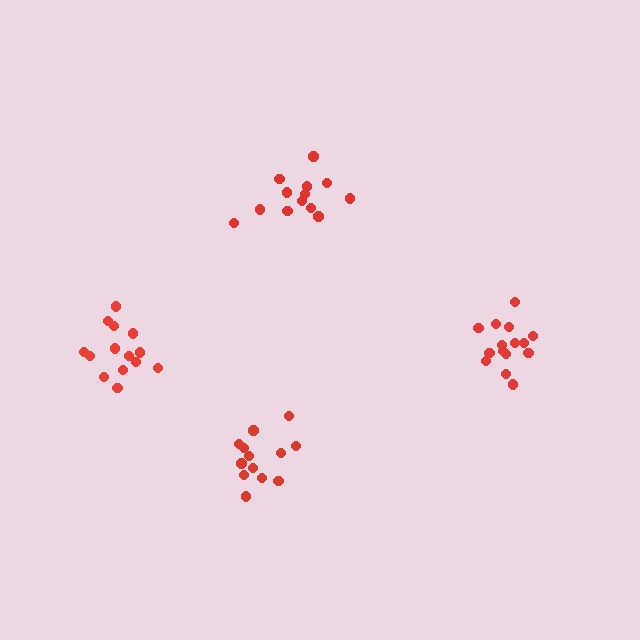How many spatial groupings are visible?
There are 4 spatial groupings.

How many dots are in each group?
Group 1: 15 dots, Group 2: 13 dots, Group 3: 13 dots, Group 4: 14 dots (55 total).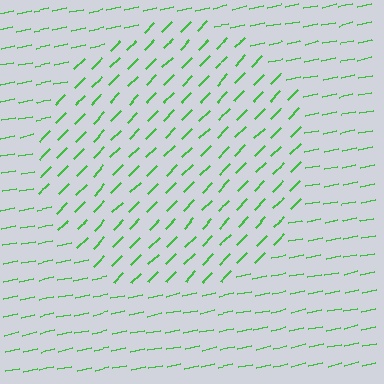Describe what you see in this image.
The image is filled with small green line segments. A circle region in the image has lines oriented differently from the surrounding lines, creating a visible texture boundary.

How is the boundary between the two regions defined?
The boundary is defined purely by a change in line orientation (approximately 33 degrees difference). All lines are the same color and thickness.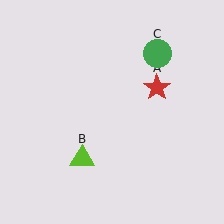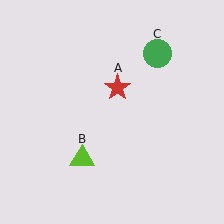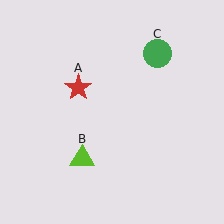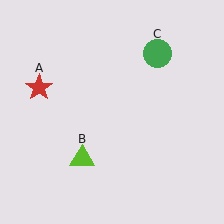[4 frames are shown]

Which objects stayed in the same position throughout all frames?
Lime triangle (object B) and green circle (object C) remained stationary.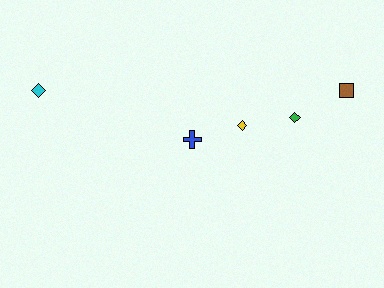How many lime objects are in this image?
There are no lime objects.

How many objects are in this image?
There are 5 objects.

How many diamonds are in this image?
There are 3 diamonds.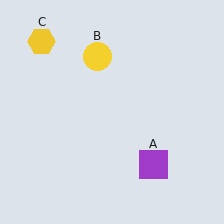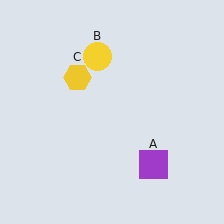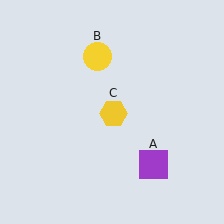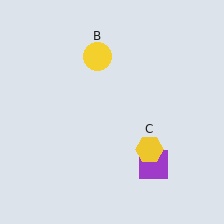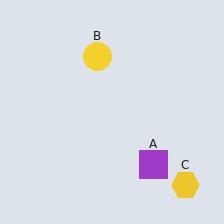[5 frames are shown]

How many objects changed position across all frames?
1 object changed position: yellow hexagon (object C).